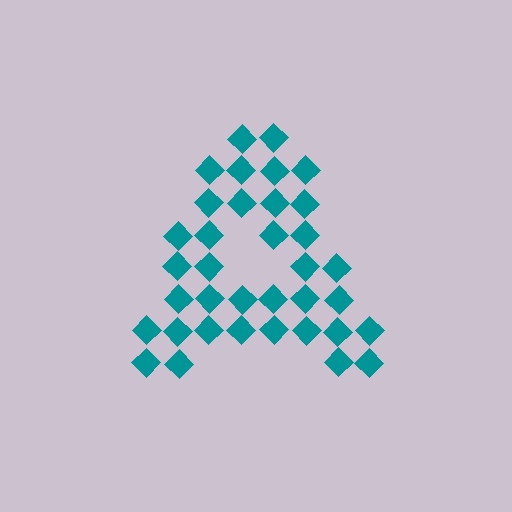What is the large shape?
The large shape is the letter A.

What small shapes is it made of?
It is made of small diamonds.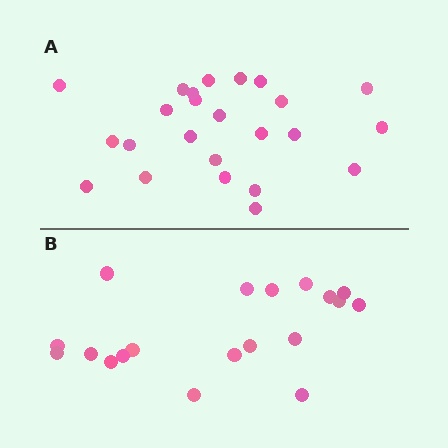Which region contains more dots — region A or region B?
Region A (the top region) has more dots.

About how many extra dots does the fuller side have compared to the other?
Region A has about 5 more dots than region B.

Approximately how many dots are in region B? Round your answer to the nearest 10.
About 20 dots. (The exact count is 19, which rounds to 20.)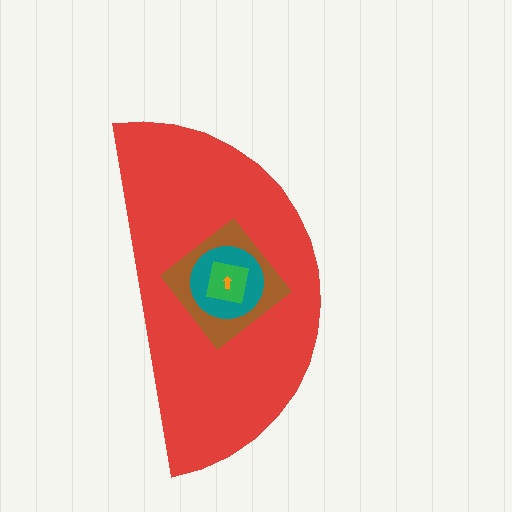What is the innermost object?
The orange arrow.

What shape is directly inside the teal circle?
The green square.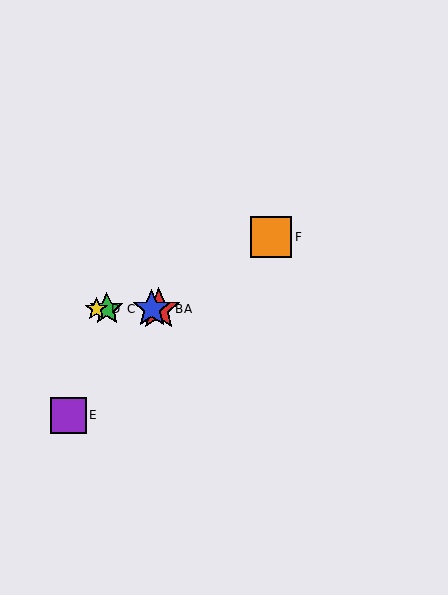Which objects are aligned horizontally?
Objects A, B, C, D are aligned horizontally.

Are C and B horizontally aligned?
Yes, both are at y≈309.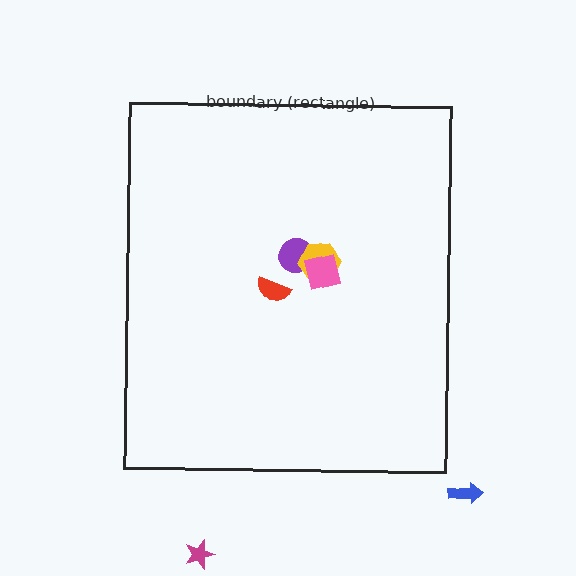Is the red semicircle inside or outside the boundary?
Inside.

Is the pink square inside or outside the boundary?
Inside.